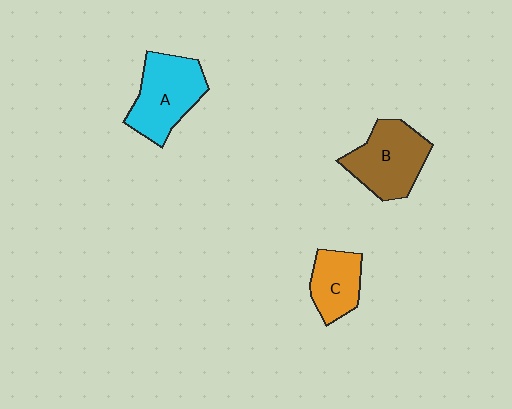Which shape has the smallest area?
Shape C (orange).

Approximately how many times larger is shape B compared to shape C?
Approximately 1.5 times.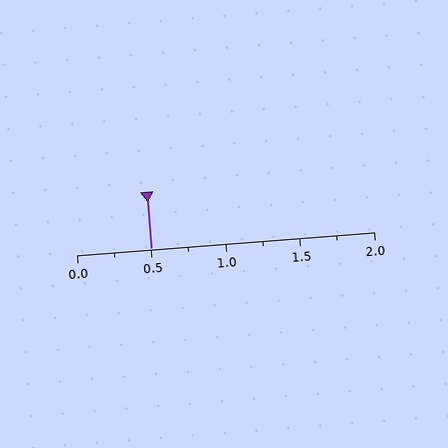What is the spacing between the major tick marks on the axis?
The major ticks are spaced 0.5 apart.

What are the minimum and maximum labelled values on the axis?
The axis runs from 0.0 to 2.0.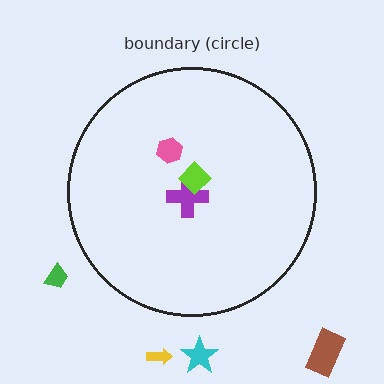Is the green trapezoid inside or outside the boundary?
Outside.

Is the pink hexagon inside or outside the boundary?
Inside.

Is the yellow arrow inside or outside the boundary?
Outside.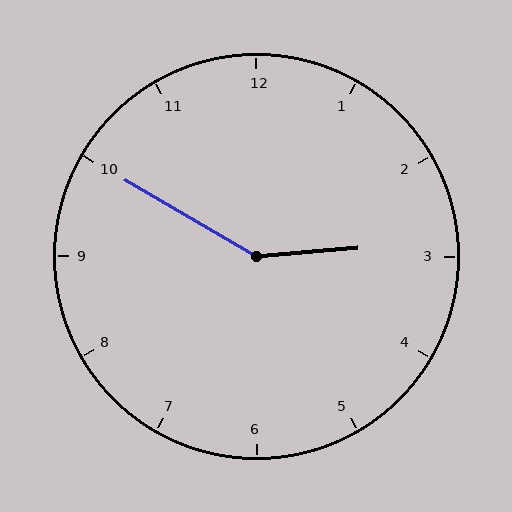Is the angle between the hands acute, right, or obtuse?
It is obtuse.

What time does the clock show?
2:50.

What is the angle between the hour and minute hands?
Approximately 145 degrees.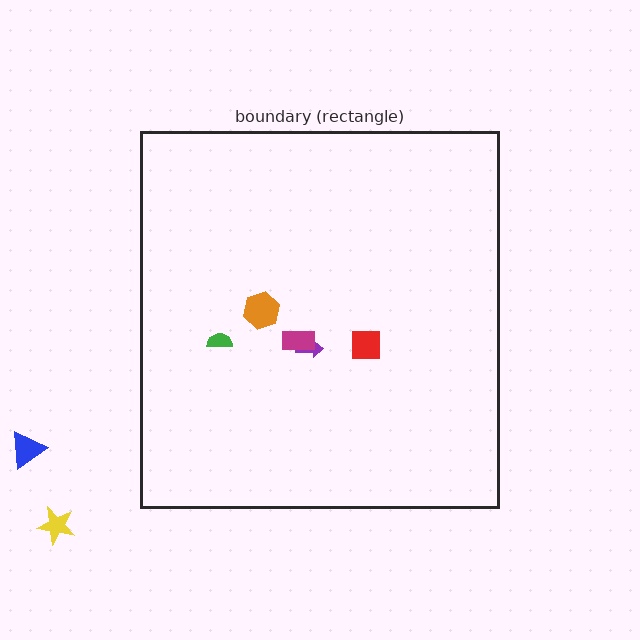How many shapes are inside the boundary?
5 inside, 2 outside.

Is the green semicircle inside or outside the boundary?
Inside.